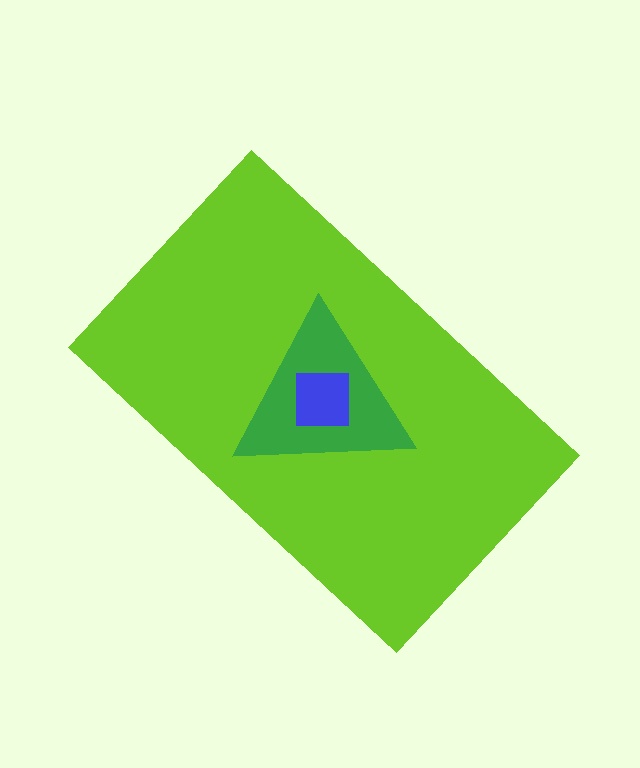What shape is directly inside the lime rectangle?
The green triangle.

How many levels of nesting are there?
3.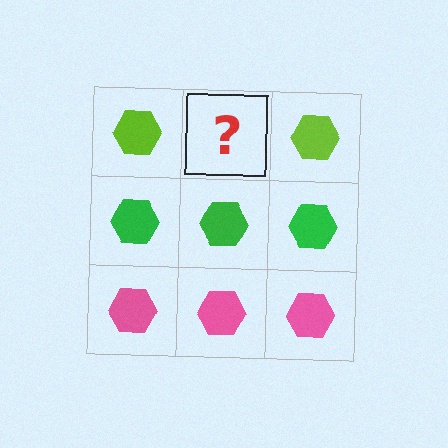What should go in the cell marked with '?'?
The missing cell should contain a lime hexagon.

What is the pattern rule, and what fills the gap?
The rule is that each row has a consistent color. The gap should be filled with a lime hexagon.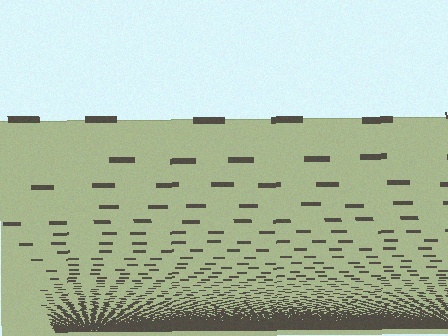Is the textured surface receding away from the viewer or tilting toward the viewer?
The surface appears to tilt toward the viewer. Texture elements get larger and sparser toward the top.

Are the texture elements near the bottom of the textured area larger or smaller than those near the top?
Smaller. The gradient is inverted — elements near the bottom are smaller and denser.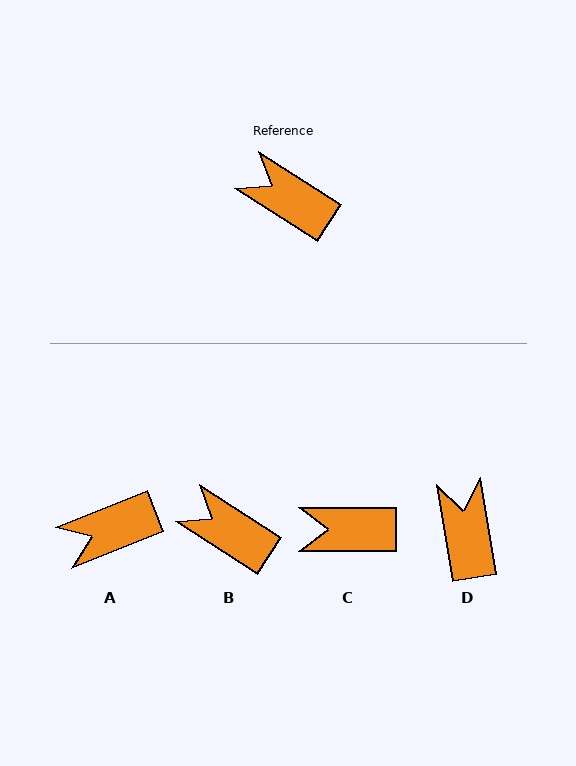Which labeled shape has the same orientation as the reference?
B.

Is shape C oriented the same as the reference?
No, it is off by about 33 degrees.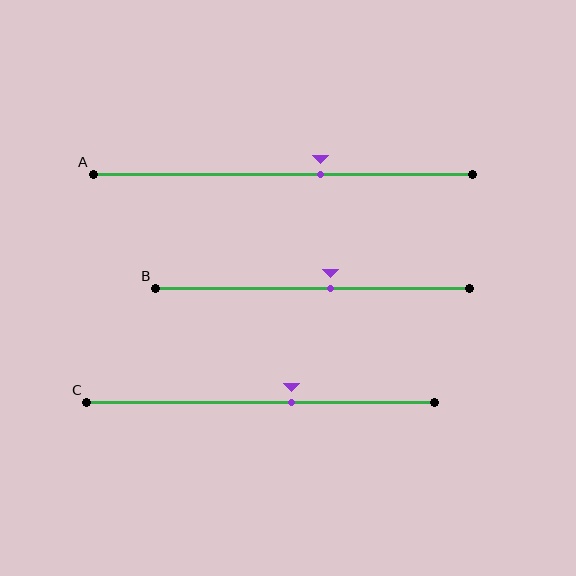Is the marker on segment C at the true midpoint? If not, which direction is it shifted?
No, the marker on segment C is shifted to the right by about 9% of the segment length.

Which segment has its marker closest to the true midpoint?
Segment B has its marker closest to the true midpoint.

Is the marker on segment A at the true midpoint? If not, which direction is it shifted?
No, the marker on segment A is shifted to the right by about 10% of the segment length.